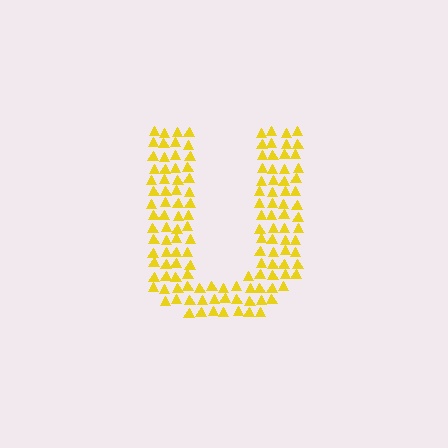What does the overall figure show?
The overall figure shows the letter U.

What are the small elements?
The small elements are triangles.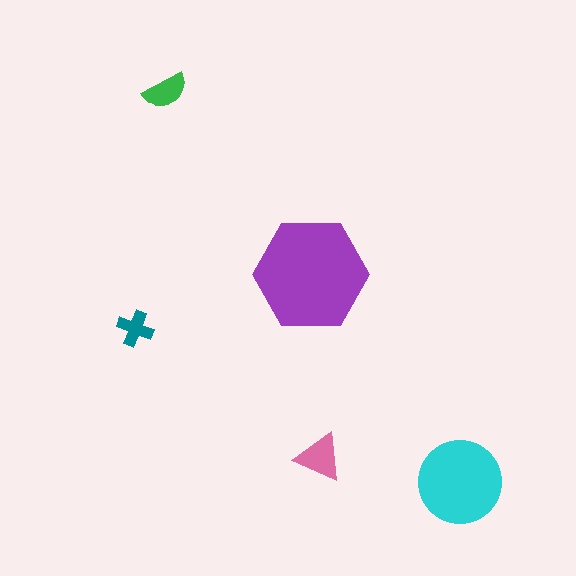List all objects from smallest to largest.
The teal cross, the green semicircle, the pink triangle, the cyan circle, the purple hexagon.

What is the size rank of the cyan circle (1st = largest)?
2nd.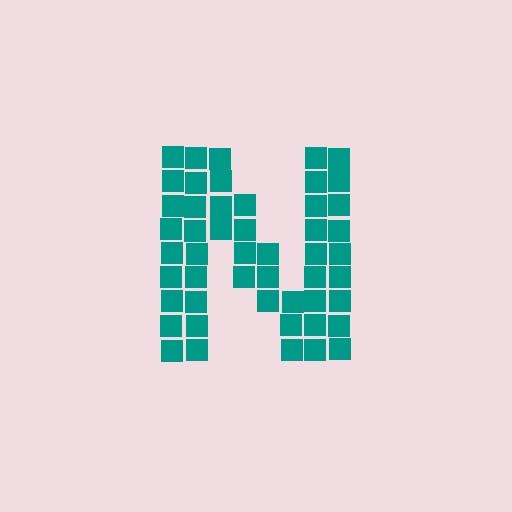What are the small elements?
The small elements are squares.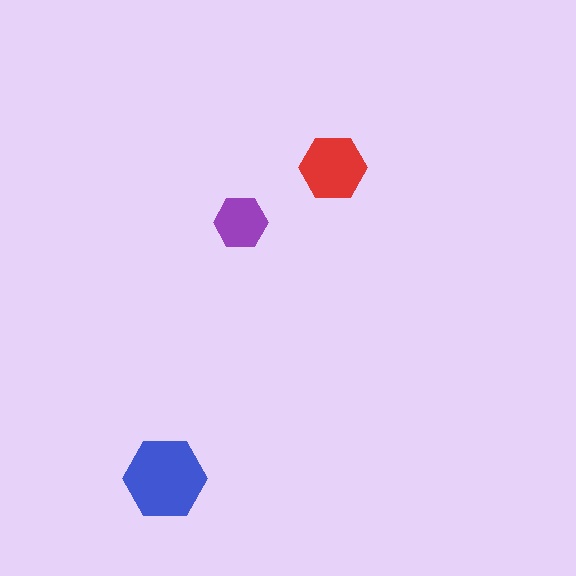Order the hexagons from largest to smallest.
the blue one, the red one, the purple one.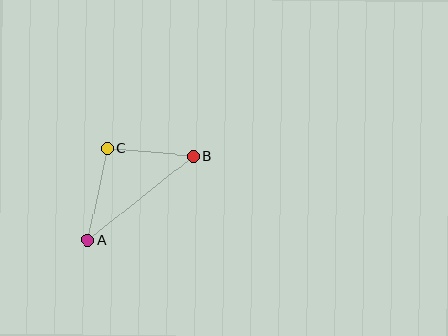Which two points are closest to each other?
Points B and C are closest to each other.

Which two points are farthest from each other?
Points A and B are farthest from each other.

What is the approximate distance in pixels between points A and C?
The distance between A and C is approximately 94 pixels.